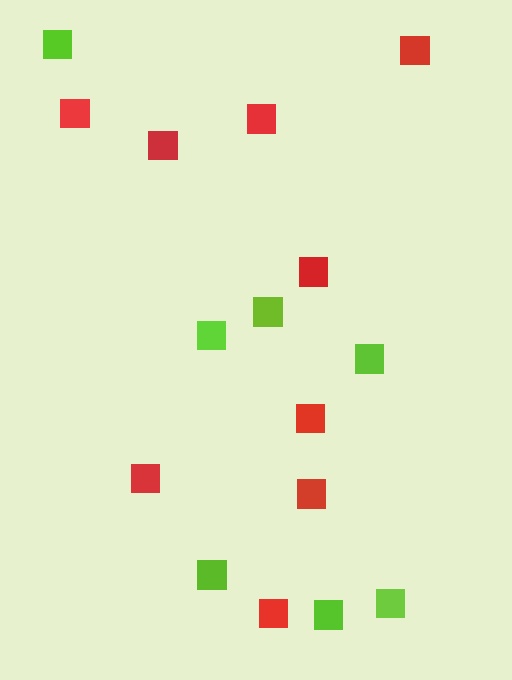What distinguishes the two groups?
There are 2 groups: one group of red squares (9) and one group of lime squares (7).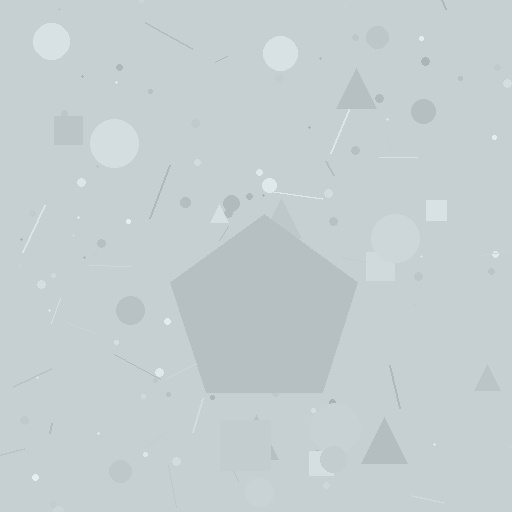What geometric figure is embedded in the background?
A pentagon is embedded in the background.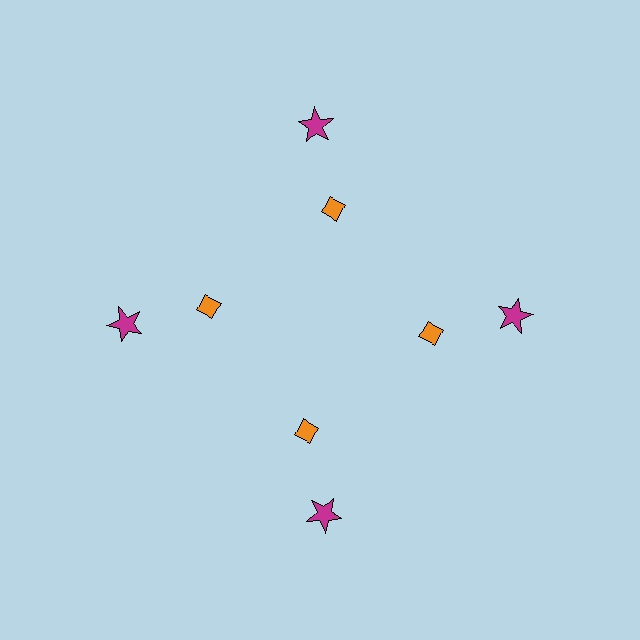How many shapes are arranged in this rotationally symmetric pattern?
There are 8 shapes, arranged in 4 groups of 2.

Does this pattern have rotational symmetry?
Yes, this pattern has 4-fold rotational symmetry. It looks the same after rotating 90 degrees around the center.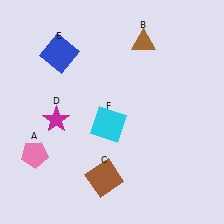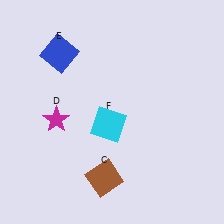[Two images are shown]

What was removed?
The brown triangle (B), the pink pentagon (A) were removed in Image 2.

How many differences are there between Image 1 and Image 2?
There are 2 differences between the two images.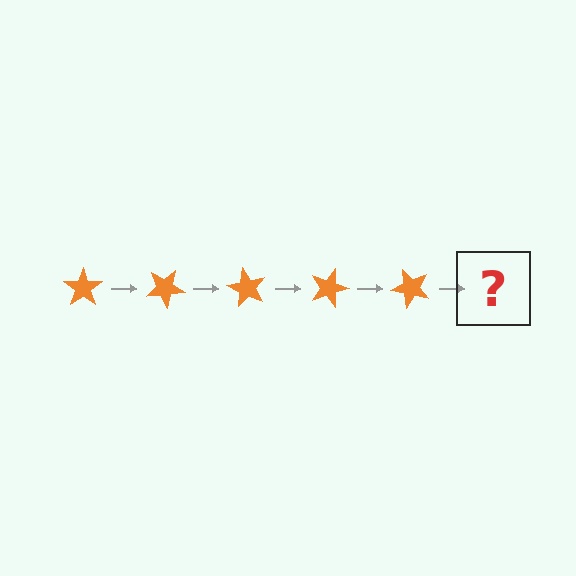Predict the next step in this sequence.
The next step is an orange star rotated 150 degrees.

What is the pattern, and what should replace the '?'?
The pattern is that the star rotates 30 degrees each step. The '?' should be an orange star rotated 150 degrees.